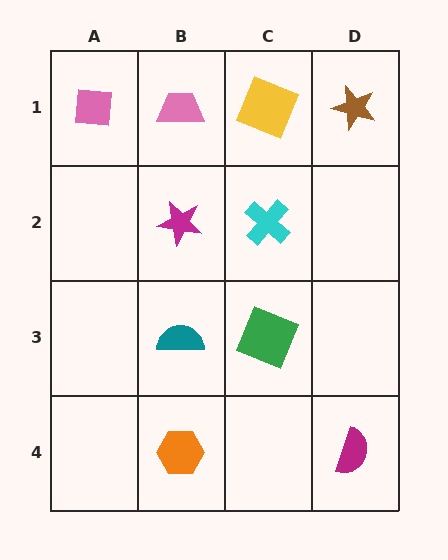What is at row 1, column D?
A brown star.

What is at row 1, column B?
A pink trapezoid.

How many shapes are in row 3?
2 shapes.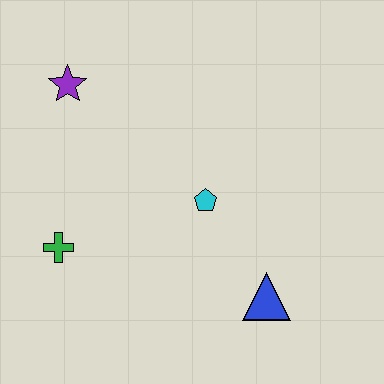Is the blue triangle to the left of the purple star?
No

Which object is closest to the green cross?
The cyan pentagon is closest to the green cross.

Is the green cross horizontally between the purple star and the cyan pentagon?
No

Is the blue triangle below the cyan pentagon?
Yes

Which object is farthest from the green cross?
The blue triangle is farthest from the green cross.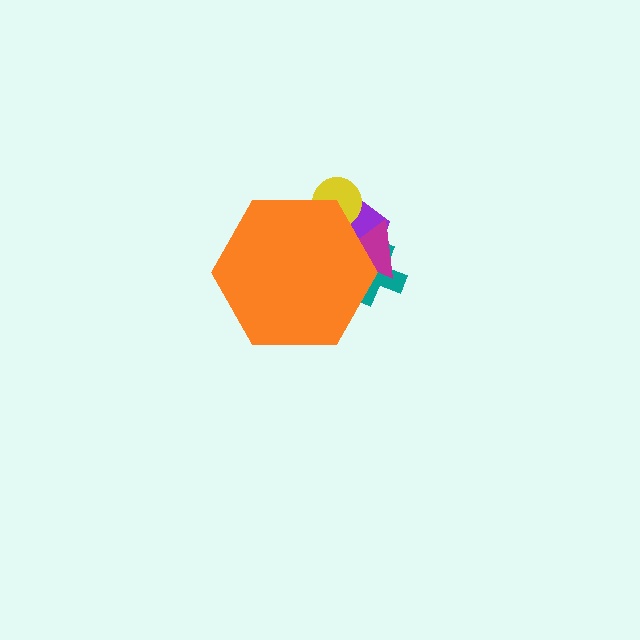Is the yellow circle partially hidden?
Yes, the yellow circle is partially hidden behind the orange hexagon.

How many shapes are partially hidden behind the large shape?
4 shapes are partially hidden.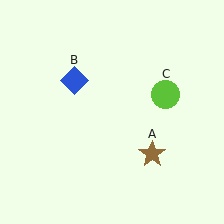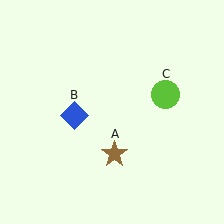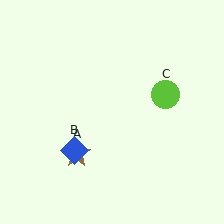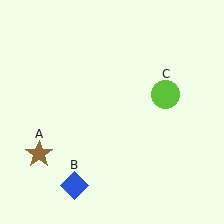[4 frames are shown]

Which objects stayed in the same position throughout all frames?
Lime circle (object C) remained stationary.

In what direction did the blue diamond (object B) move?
The blue diamond (object B) moved down.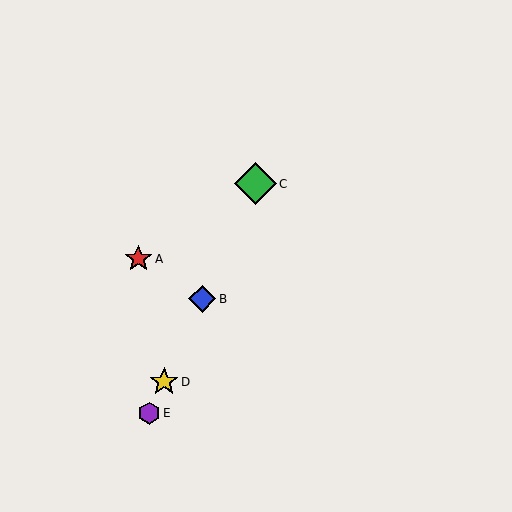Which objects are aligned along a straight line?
Objects B, C, D, E are aligned along a straight line.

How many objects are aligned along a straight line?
4 objects (B, C, D, E) are aligned along a straight line.